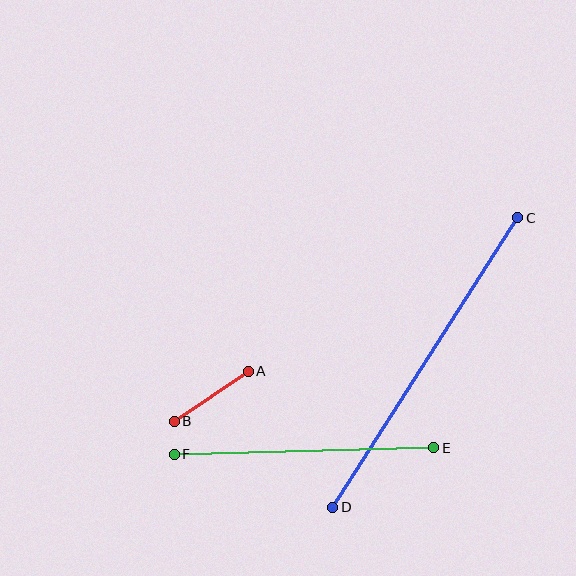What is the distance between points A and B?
The distance is approximately 89 pixels.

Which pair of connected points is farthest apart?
Points C and D are farthest apart.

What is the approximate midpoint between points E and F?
The midpoint is at approximately (304, 451) pixels.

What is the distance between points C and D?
The distance is approximately 344 pixels.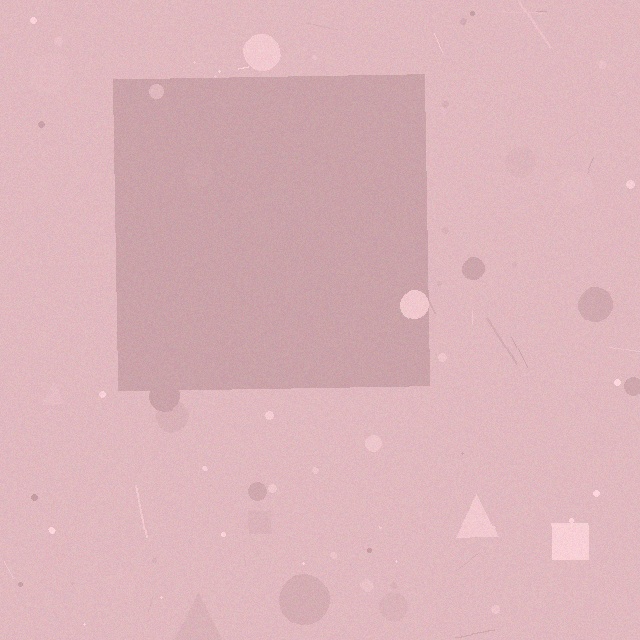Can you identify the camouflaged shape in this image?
The camouflaged shape is a square.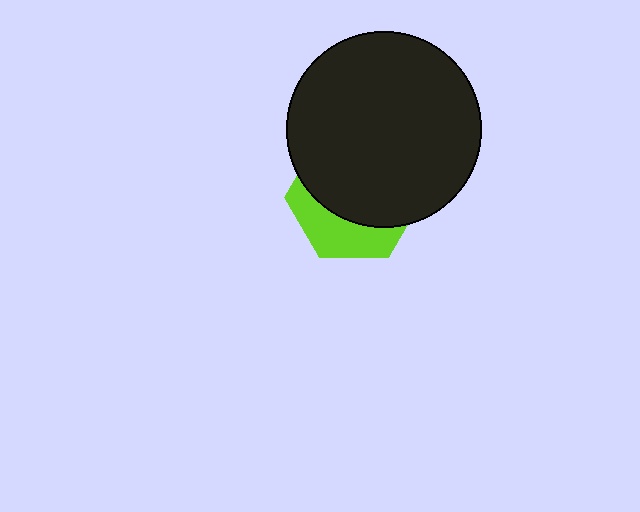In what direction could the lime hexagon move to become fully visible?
The lime hexagon could move down. That would shift it out from behind the black circle entirely.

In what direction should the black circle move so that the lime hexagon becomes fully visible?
The black circle should move up. That is the shortest direction to clear the overlap and leave the lime hexagon fully visible.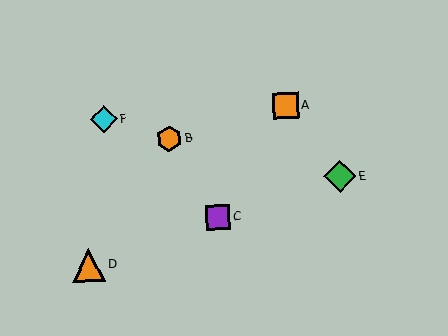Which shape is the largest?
The orange triangle (labeled D) is the largest.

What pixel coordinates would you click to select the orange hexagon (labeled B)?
Click at (169, 139) to select the orange hexagon B.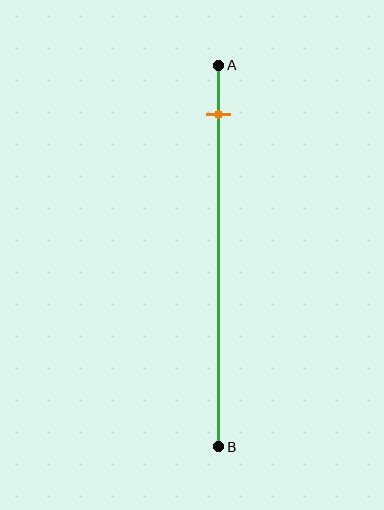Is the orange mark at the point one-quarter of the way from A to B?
No, the mark is at about 15% from A, not at the 25% one-quarter point.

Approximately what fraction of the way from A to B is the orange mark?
The orange mark is approximately 15% of the way from A to B.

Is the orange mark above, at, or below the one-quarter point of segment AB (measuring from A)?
The orange mark is above the one-quarter point of segment AB.